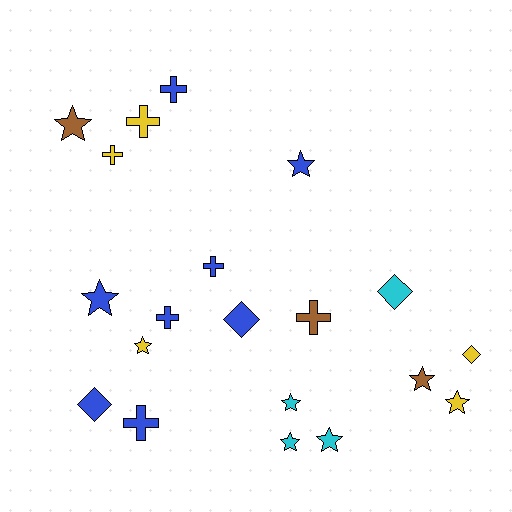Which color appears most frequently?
Blue, with 8 objects.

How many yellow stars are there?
There are 2 yellow stars.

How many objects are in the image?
There are 20 objects.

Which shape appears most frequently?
Star, with 9 objects.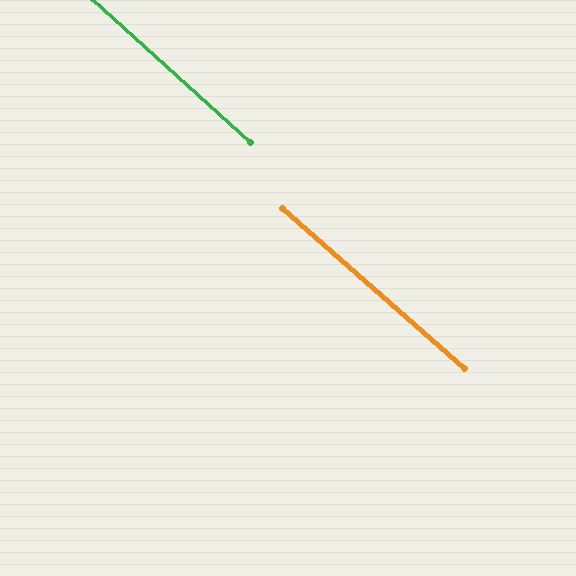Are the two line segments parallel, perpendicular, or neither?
Parallel — their directions differ by only 1.2°.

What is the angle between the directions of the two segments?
Approximately 1 degree.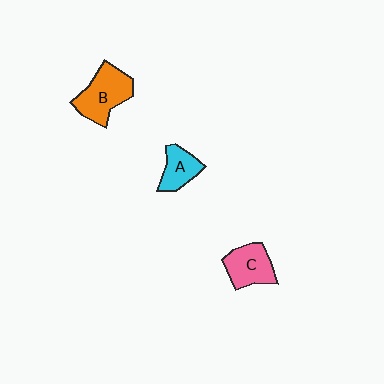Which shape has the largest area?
Shape B (orange).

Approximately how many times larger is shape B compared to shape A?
Approximately 1.6 times.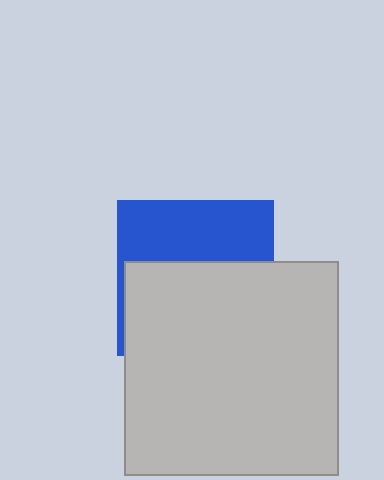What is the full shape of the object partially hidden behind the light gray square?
The partially hidden object is a blue square.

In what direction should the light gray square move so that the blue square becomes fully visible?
The light gray square should move down. That is the shortest direction to clear the overlap and leave the blue square fully visible.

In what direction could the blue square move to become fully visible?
The blue square could move up. That would shift it out from behind the light gray square entirely.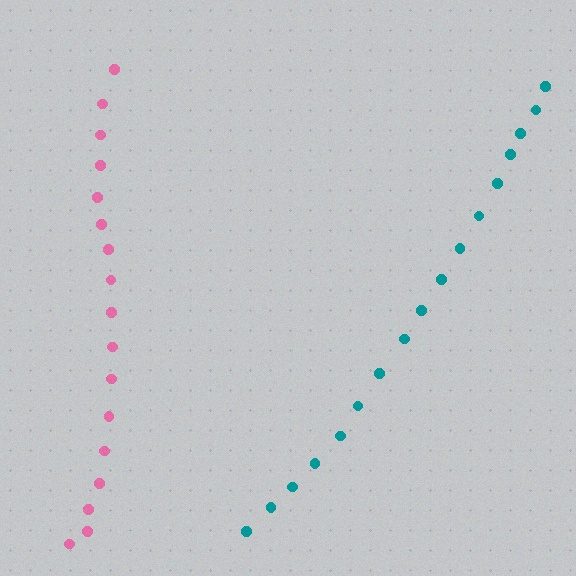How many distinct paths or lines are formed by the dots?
There are 2 distinct paths.